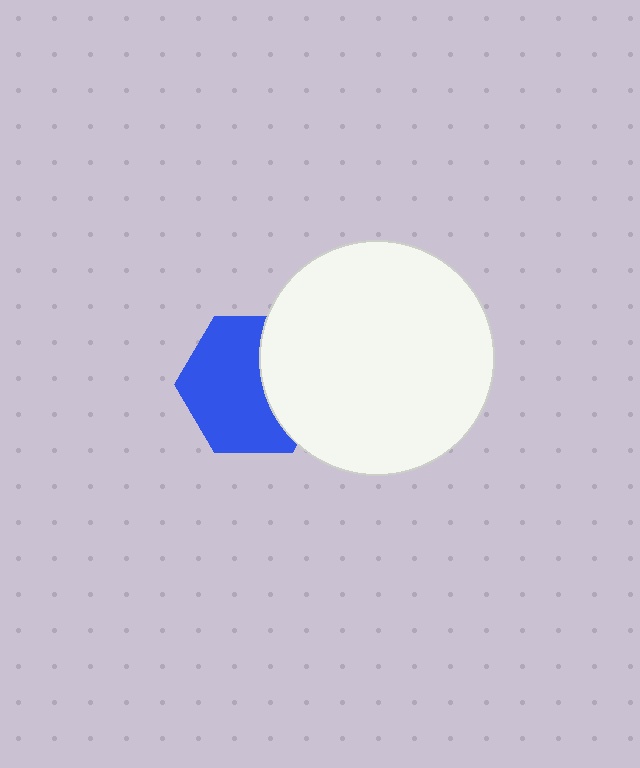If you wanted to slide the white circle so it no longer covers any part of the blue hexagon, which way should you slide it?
Slide it right — that is the most direct way to separate the two shapes.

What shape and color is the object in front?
The object in front is a white circle.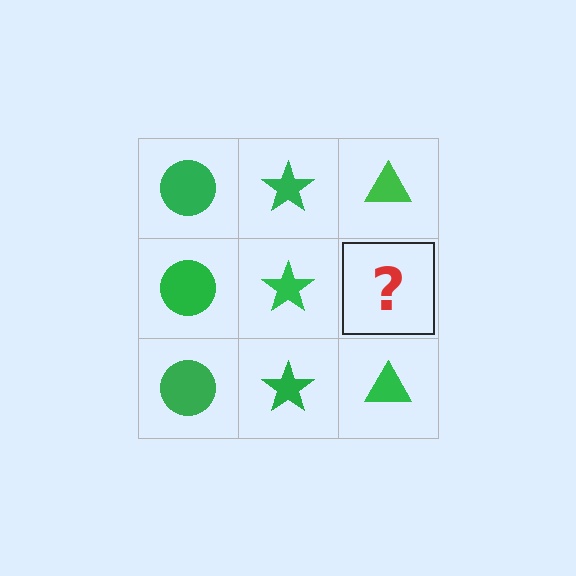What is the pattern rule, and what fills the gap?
The rule is that each column has a consistent shape. The gap should be filled with a green triangle.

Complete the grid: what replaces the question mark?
The question mark should be replaced with a green triangle.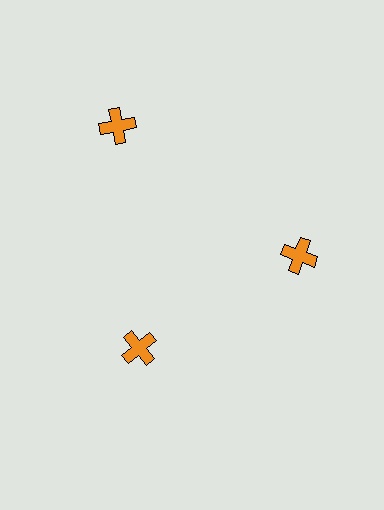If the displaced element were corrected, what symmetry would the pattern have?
It would have 3-fold rotational symmetry — the pattern would map onto itself every 120 degrees.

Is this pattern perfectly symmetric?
No. The 3 orange crosses are arranged in a ring, but one element near the 11 o'clock position is pushed outward from the center, breaking the 3-fold rotational symmetry.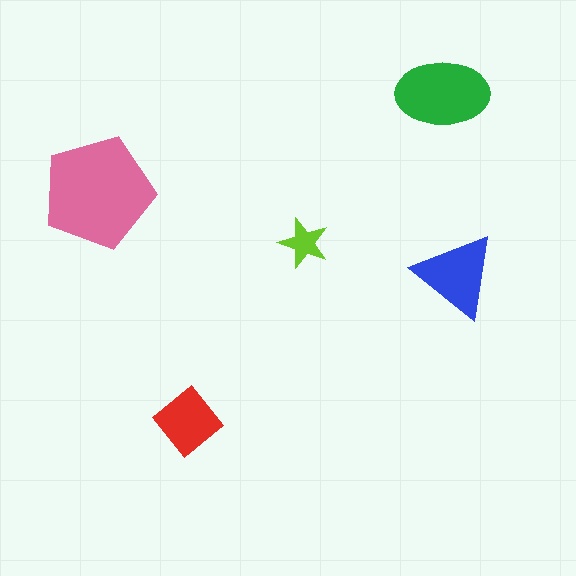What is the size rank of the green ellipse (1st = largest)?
2nd.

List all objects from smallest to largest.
The lime star, the red diamond, the blue triangle, the green ellipse, the pink pentagon.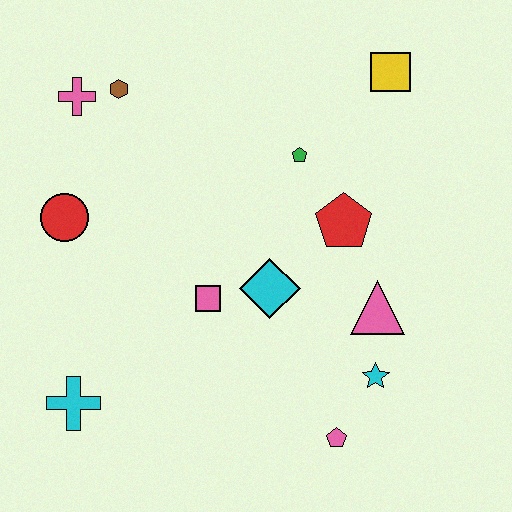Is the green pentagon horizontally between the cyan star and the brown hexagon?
Yes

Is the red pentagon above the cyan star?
Yes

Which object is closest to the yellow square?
The green pentagon is closest to the yellow square.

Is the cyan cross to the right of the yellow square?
No